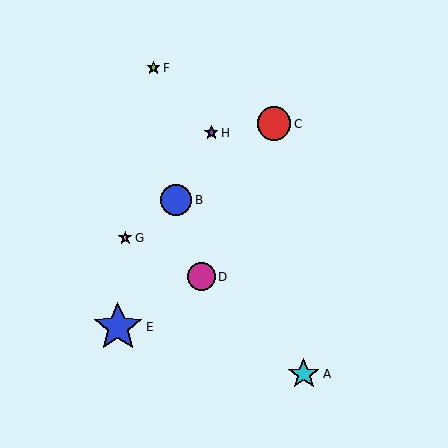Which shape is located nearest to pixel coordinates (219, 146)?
The purple star (labeled H) at (211, 133) is nearest to that location.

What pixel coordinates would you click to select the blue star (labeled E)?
Click at (118, 327) to select the blue star E.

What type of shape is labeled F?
Shape F is a lime star.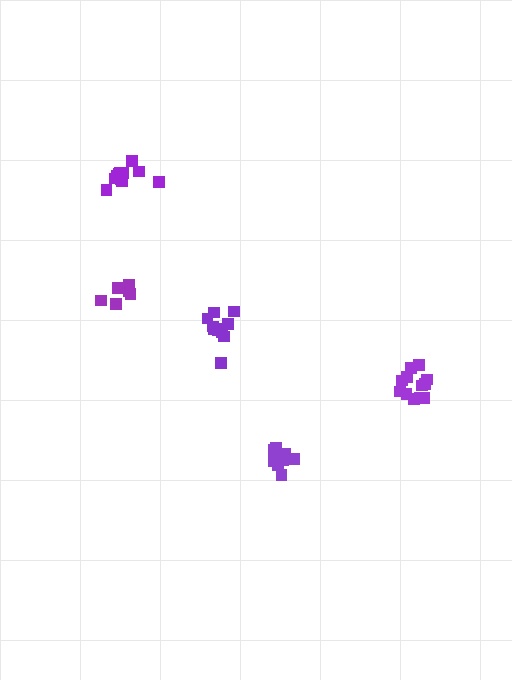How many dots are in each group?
Group 1: 11 dots, Group 2: 12 dots, Group 3: 11 dots, Group 4: 12 dots, Group 5: 6 dots (52 total).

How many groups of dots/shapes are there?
There are 5 groups.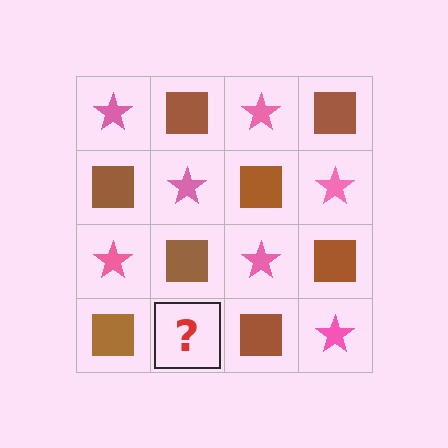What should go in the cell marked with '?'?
The missing cell should contain a pink star.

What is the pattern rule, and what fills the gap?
The rule is that it alternates pink star and brown square in a checkerboard pattern. The gap should be filled with a pink star.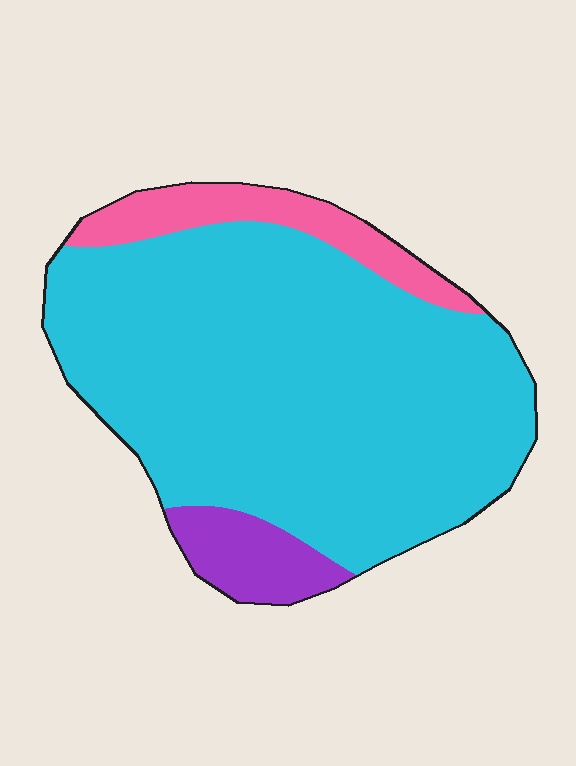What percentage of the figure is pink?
Pink covers 11% of the figure.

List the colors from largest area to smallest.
From largest to smallest: cyan, pink, purple.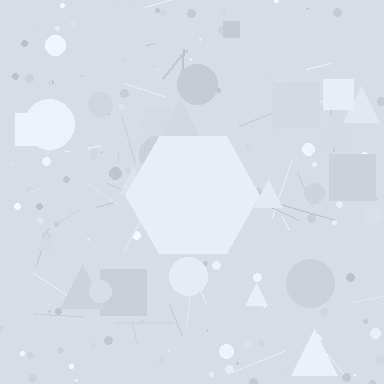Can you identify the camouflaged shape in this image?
The camouflaged shape is a hexagon.